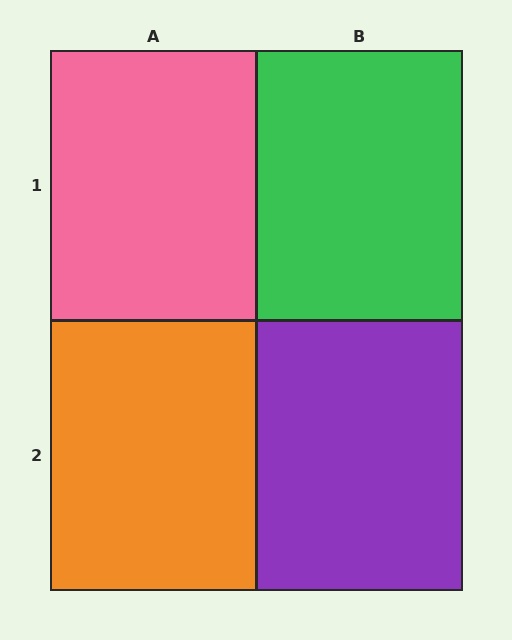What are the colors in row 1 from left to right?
Pink, green.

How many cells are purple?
1 cell is purple.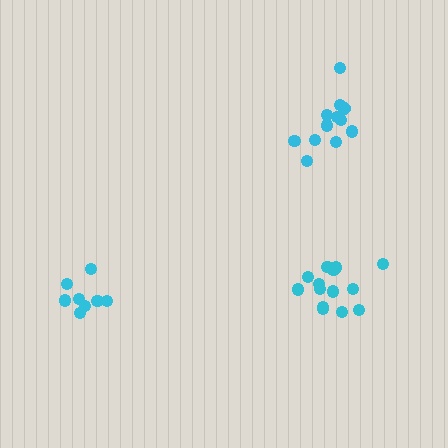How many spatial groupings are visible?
There are 3 spatial groupings.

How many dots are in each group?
Group 1: 8 dots, Group 2: 12 dots, Group 3: 14 dots (34 total).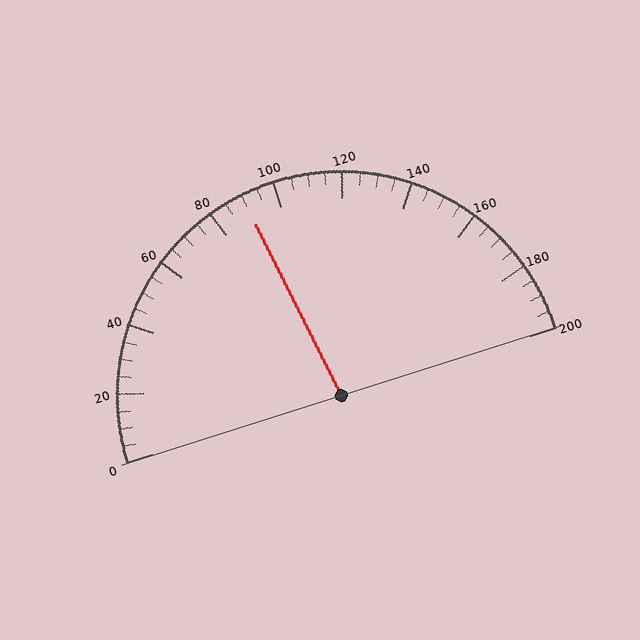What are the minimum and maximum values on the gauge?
The gauge ranges from 0 to 200.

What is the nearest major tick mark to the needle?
The nearest major tick mark is 80.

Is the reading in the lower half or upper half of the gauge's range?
The reading is in the lower half of the range (0 to 200).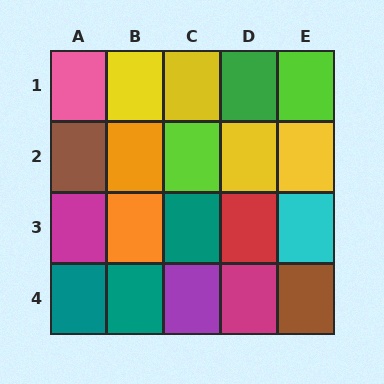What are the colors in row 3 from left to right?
Magenta, orange, teal, red, cyan.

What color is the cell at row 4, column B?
Teal.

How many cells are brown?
2 cells are brown.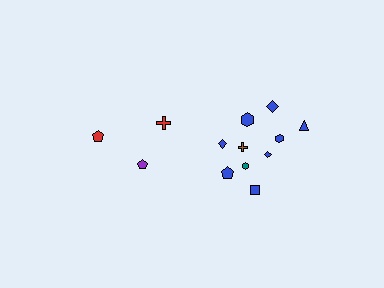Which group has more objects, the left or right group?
The right group.